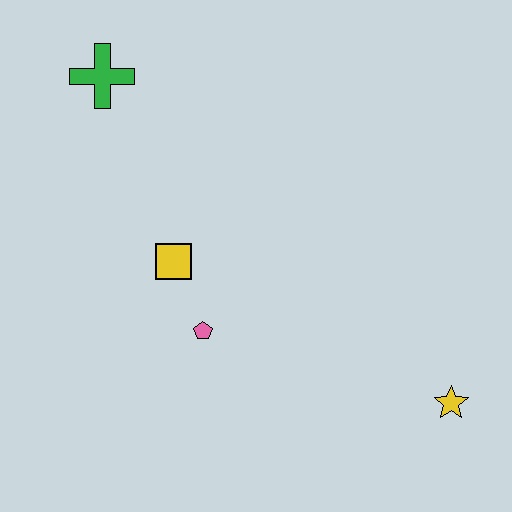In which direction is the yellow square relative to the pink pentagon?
The yellow square is above the pink pentagon.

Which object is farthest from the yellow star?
The green cross is farthest from the yellow star.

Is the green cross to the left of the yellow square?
Yes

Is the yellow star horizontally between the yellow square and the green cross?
No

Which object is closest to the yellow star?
The pink pentagon is closest to the yellow star.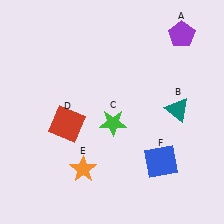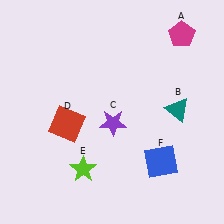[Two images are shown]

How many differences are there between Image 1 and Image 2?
There are 3 differences between the two images.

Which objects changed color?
A changed from purple to magenta. C changed from green to purple. E changed from orange to lime.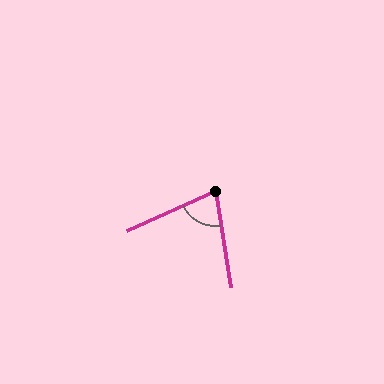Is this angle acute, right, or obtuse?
It is acute.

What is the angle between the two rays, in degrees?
Approximately 74 degrees.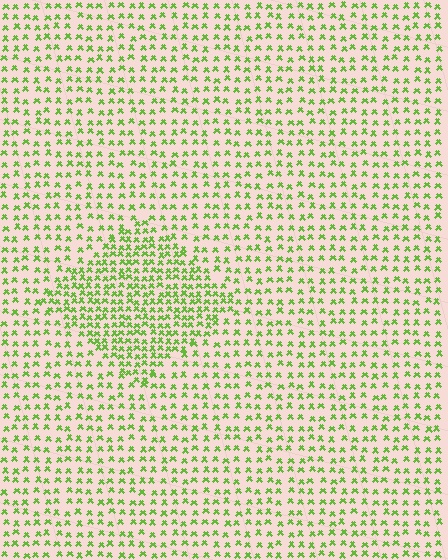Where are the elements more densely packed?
The elements are more densely packed inside the diamond boundary.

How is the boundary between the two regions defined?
The boundary is defined by a change in element density (approximately 1.8x ratio). All elements are the same color, size, and shape.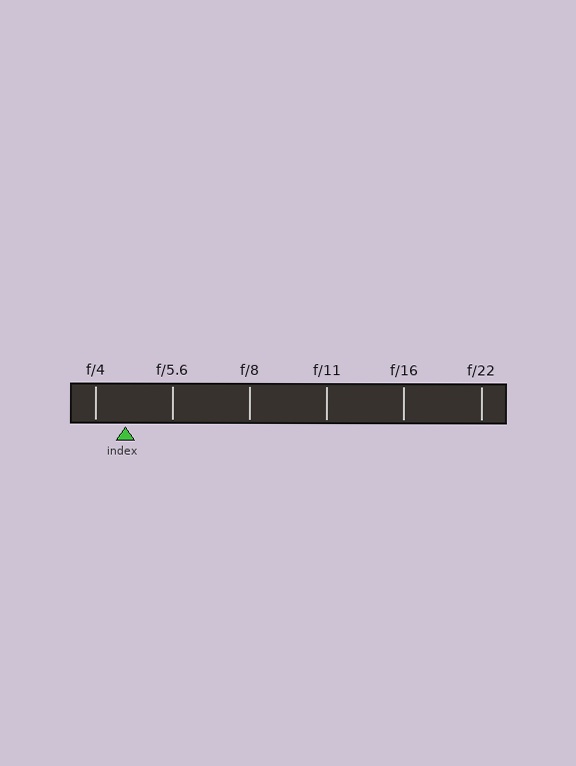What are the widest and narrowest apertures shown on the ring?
The widest aperture shown is f/4 and the narrowest is f/22.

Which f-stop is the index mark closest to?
The index mark is closest to f/4.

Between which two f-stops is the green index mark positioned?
The index mark is between f/4 and f/5.6.